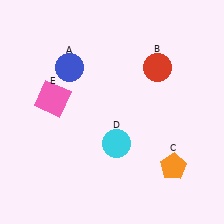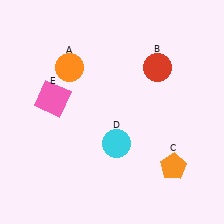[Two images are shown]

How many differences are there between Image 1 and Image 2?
There is 1 difference between the two images.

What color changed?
The circle (A) changed from blue in Image 1 to orange in Image 2.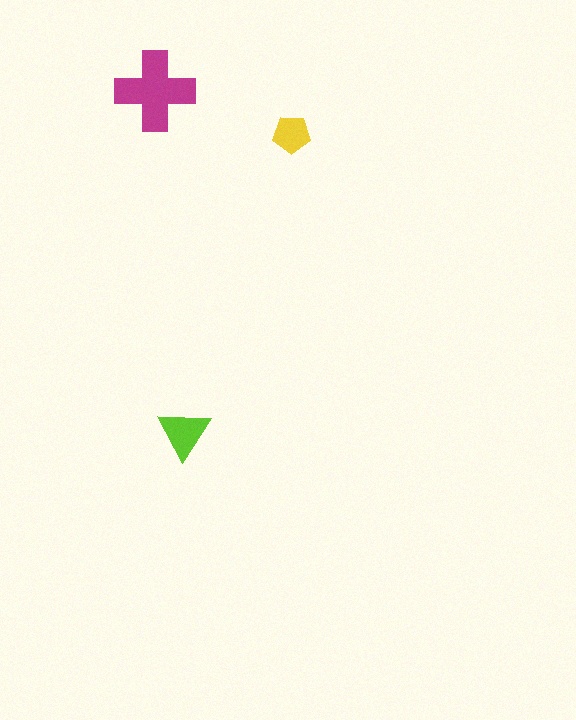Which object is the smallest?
The yellow pentagon.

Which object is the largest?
The magenta cross.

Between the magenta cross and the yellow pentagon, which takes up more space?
The magenta cross.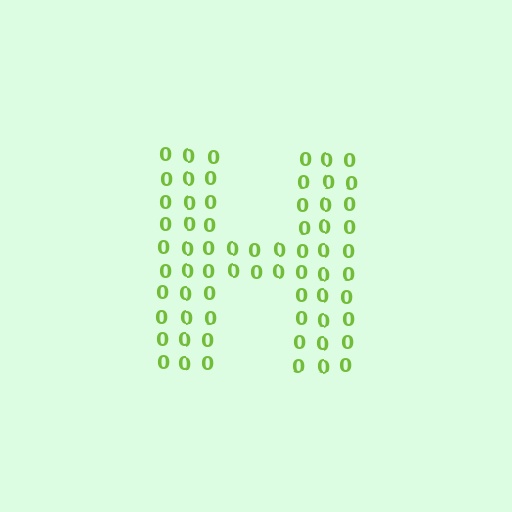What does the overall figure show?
The overall figure shows the letter H.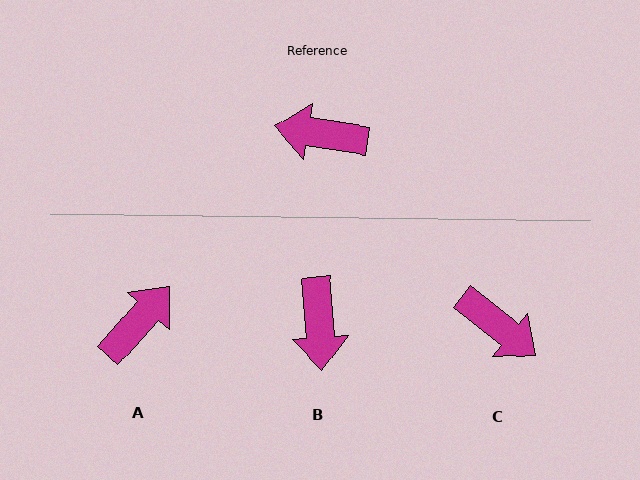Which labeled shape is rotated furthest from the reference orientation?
C, about 150 degrees away.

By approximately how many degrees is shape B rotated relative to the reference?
Approximately 103 degrees counter-clockwise.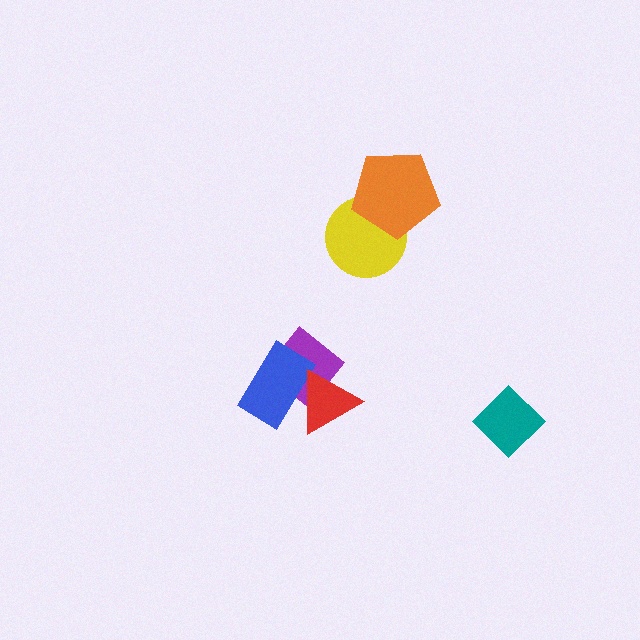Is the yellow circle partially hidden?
Yes, it is partially covered by another shape.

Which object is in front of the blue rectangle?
The red triangle is in front of the blue rectangle.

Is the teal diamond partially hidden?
No, no other shape covers it.